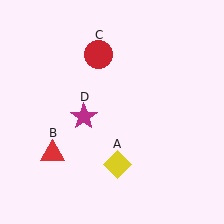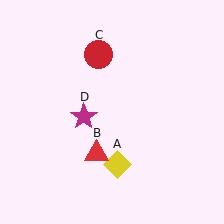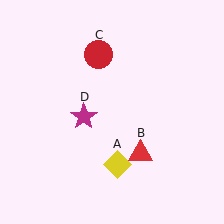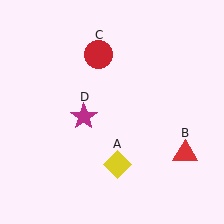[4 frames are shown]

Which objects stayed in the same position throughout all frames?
Yellow diamond (object A) and red circle (object C) and magenta star (object D) remained stationary.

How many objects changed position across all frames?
1 object changed position: red triangle (object B).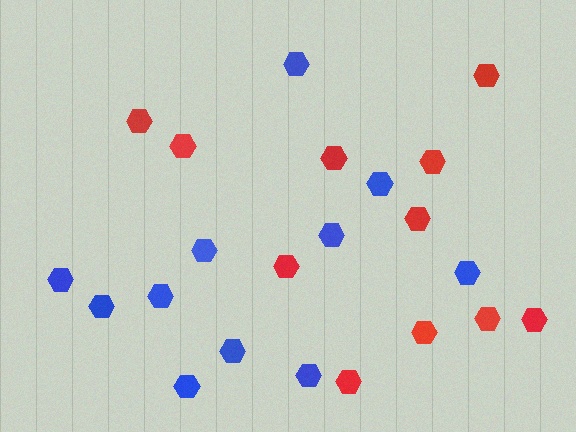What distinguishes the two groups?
There are 2 groups: one group of red hexagons (11) and one group of blue hexagons (11).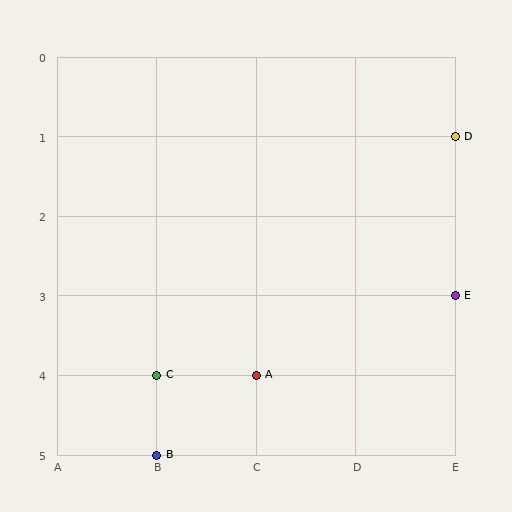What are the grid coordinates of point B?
Point B is at grid coordinates (B, 5).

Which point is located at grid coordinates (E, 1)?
Point D is at (E, 1).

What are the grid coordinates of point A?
Point A is at grid coordinates (C, 4).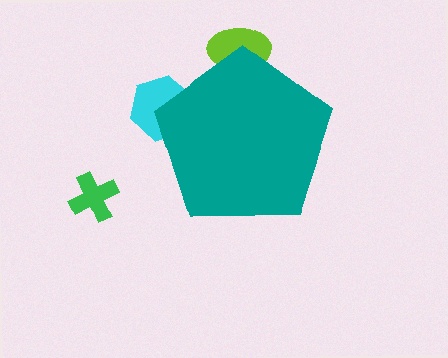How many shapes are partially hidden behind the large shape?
2 shapes are partially hidden.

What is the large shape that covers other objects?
A teal pentagon.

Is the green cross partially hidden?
No, the green cross is fully visible.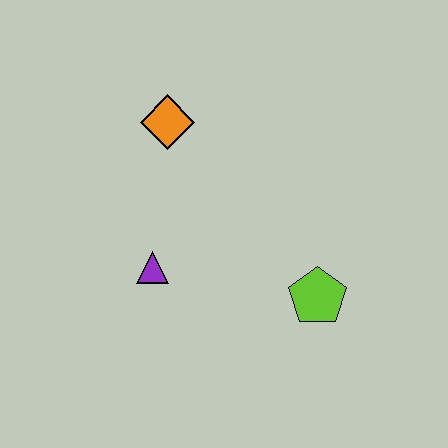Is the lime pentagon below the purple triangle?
Yes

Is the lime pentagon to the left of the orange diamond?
No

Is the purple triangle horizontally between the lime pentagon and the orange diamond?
No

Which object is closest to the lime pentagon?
The purple triangle is closest to the lime pentagon.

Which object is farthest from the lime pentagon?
The orange diamond is farthest from the lime pentagon.